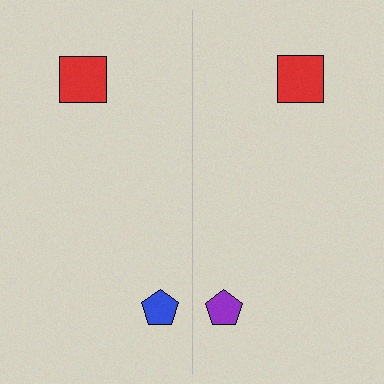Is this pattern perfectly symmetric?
No, the pattern is not perfectly symmetric. The purple pentagon on the right side breaks the symmetry — its mirror counterpart is blue.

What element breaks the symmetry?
The purple pentagon on the right side breaks the symmetry — its mirror counterpart is blue.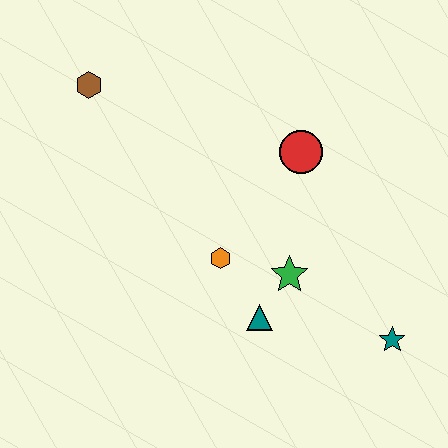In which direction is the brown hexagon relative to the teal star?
The brown hexagon is to the left of the teal star.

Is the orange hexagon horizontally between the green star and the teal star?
No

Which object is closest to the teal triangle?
The green star is closest to the teal triangle.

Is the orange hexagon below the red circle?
Yes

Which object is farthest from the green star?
The brown hexagon is farthest from the green star.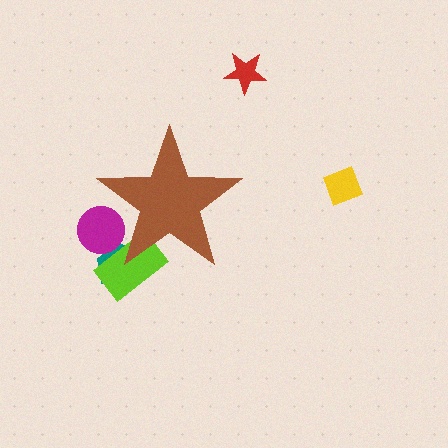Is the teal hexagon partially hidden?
Yes, the teal hexagon is partially hidden behind the brown star.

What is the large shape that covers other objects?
A brown star.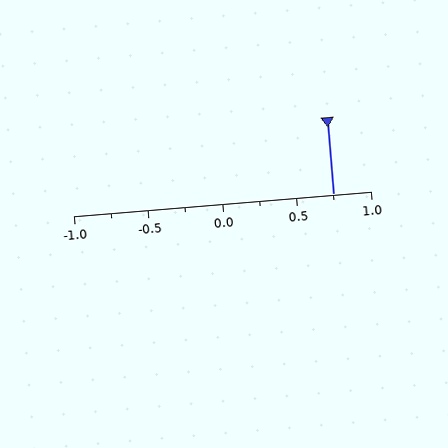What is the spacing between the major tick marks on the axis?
The major ticks are spaced 0.5 apart.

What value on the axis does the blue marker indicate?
The marker indicates approximately 0.75.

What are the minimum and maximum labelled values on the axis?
The axis runs from -1.0 to 1.0.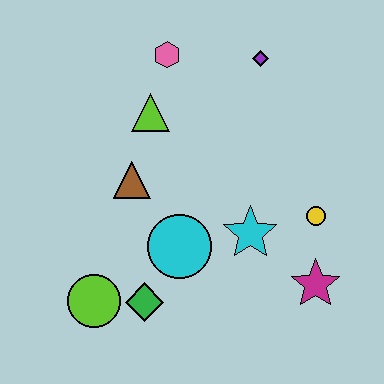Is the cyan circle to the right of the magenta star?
No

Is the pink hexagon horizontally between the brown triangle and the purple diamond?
Yes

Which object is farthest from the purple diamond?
The lime circle is farthest from the purple diamond.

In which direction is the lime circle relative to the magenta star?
The lime circle is to the left of the magenta star.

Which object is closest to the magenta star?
The yellow circle is closest to the magenta star.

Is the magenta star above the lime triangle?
No